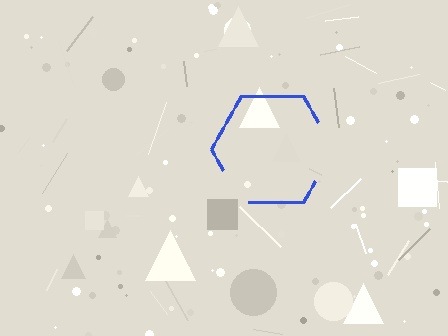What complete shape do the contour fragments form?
The contour fragments form a hexagon.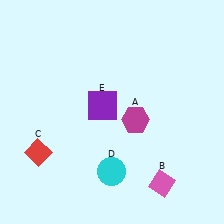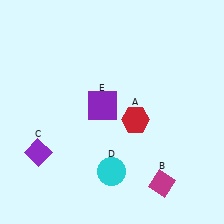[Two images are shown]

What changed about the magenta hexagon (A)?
In Image 1, A is magenta. In Image 2, it changed to red.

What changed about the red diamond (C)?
In Image 1, C is red. In Image 2, it changed to purple.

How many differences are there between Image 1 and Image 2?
There are 3 differences between the two images.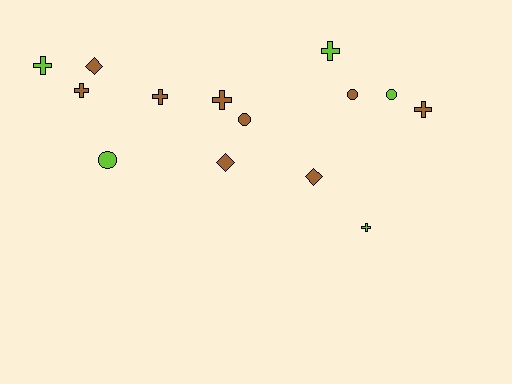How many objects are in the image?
There are 14 objects.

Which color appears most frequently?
Brown, with 9 objects.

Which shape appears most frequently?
Cross, with 7 objects.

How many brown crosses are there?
There are 4 brown crosses.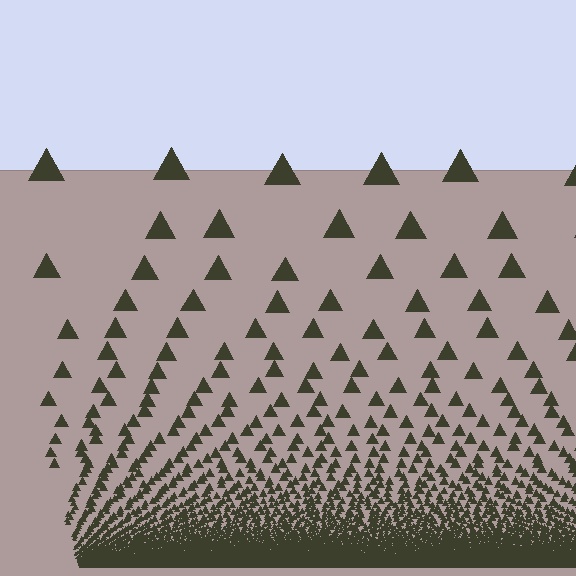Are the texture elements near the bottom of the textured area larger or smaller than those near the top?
Smaller. The gradient is inverted — elements near the bottom are smaller and denser.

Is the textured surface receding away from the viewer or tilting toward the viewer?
The surface appears to tilt toward the viewer. Texture elements get larger and sparser toward the top.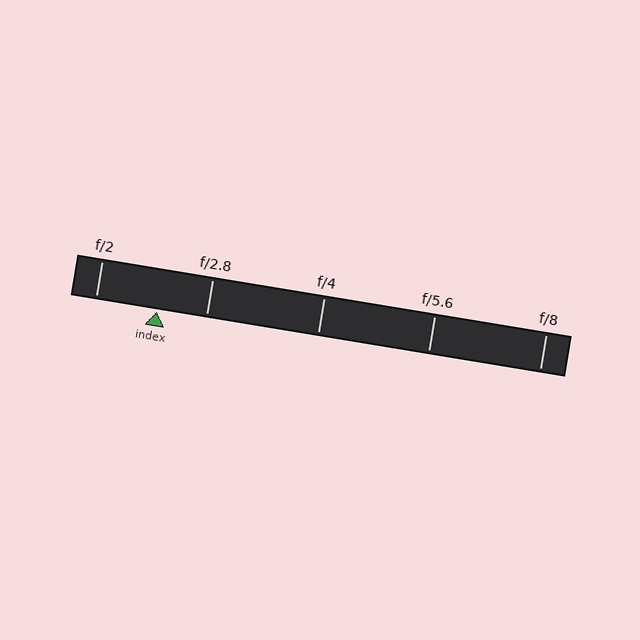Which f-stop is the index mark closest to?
The index mark is closest to f/2.8.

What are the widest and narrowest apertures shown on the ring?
The widest aperture shown is f/2 and the narrowest is f/8.